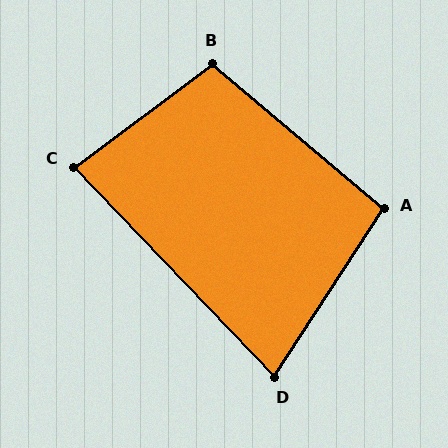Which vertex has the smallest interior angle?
D, at approximately 77 degrees.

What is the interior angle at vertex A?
Approximately 97 degrees (obtuse).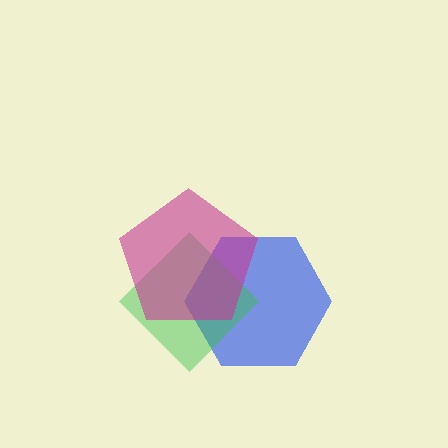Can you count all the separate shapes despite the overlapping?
Yes, there are 3 separate shapes.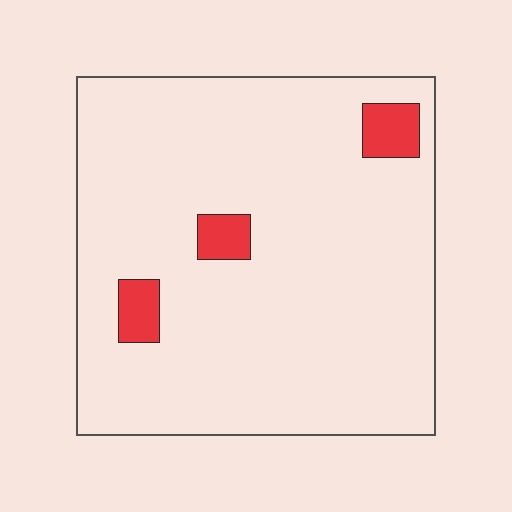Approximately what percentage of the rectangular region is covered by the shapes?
Approximately 5%.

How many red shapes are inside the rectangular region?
3.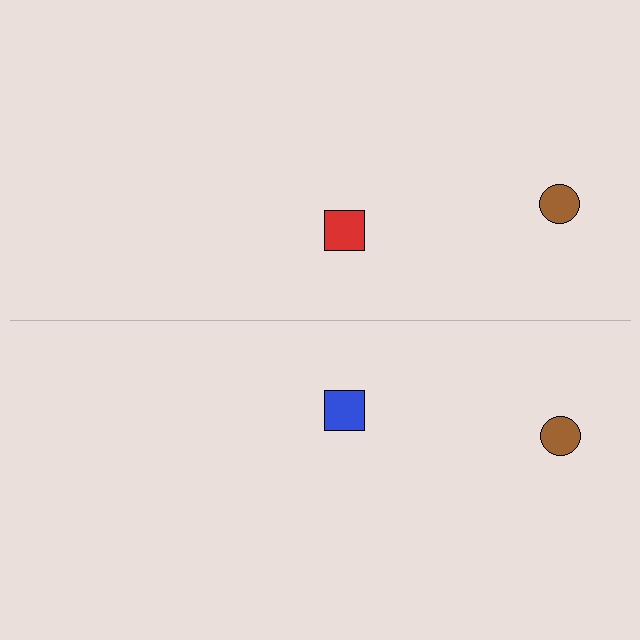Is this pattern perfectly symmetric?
No, the pattern is not perfectly symmetric. The blue square on the bottom side breaks the symmetry — its mirror counterpart is red.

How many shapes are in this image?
There are 4 shapes in this image.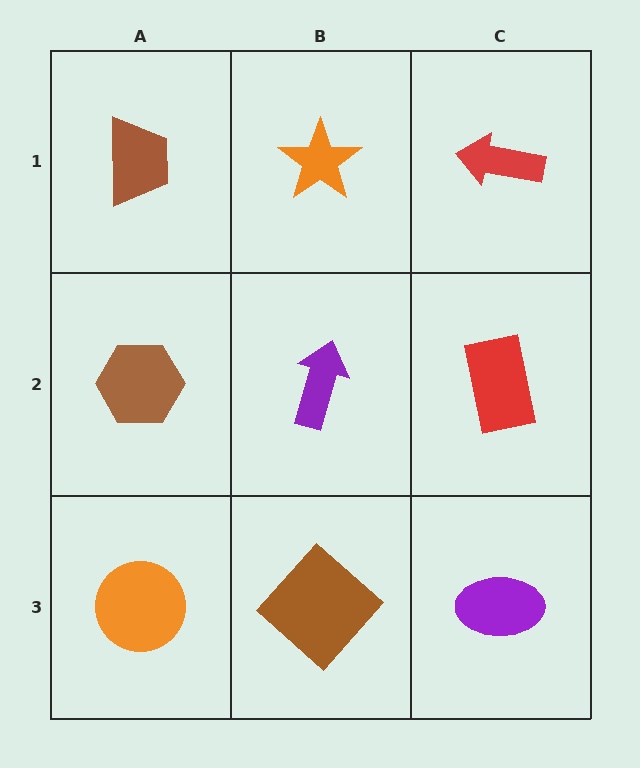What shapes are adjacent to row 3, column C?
A red rectangle (row 2, column C), a brown diamond (row 3, column B).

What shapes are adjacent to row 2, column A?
A brown trapezoid (row 1, column A), an orange circle (row 3, column A), a purple arrow (row 2, column B).